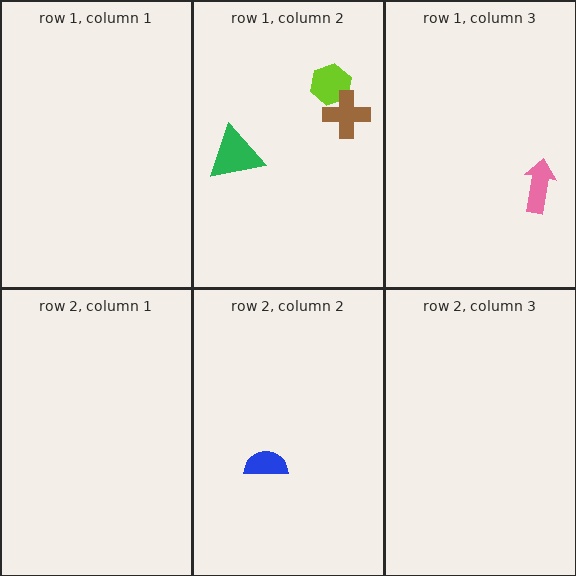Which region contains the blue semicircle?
The row 2, column 2 region.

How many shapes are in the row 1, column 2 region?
3.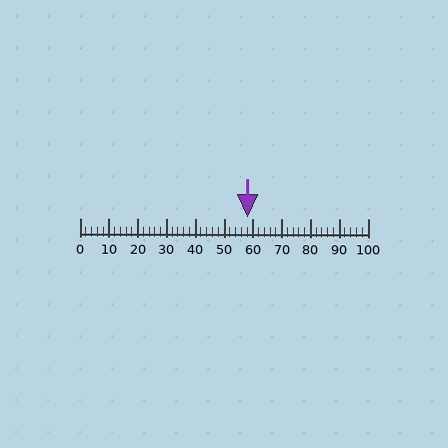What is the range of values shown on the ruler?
The ruler shows values from 0 to 100.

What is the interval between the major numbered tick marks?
The major tick marks are spaced 10 units apart.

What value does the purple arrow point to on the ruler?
The purple arrow points to approximately 58.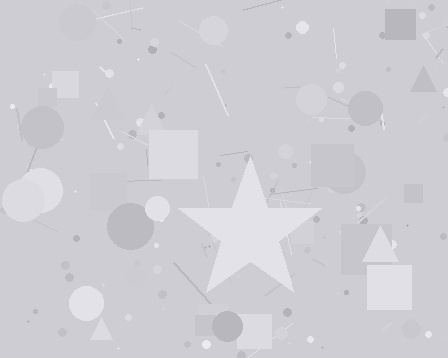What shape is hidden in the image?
A star is hidden in the image.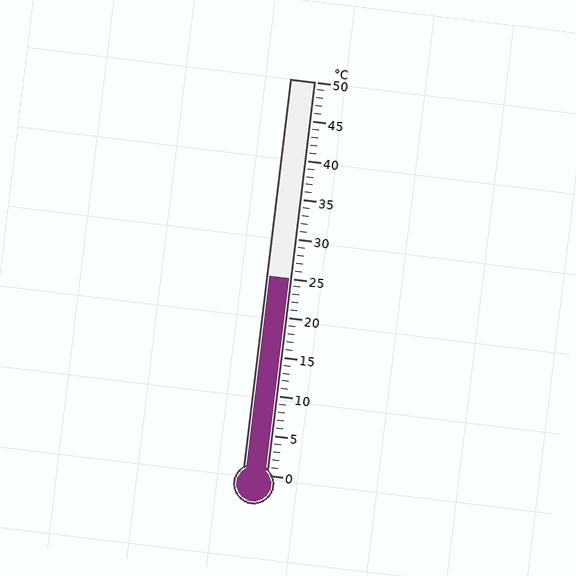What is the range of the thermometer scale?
The thermometer scale ranges from 0°C to 50°C.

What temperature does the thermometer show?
The thermometer shows approximately 25°C.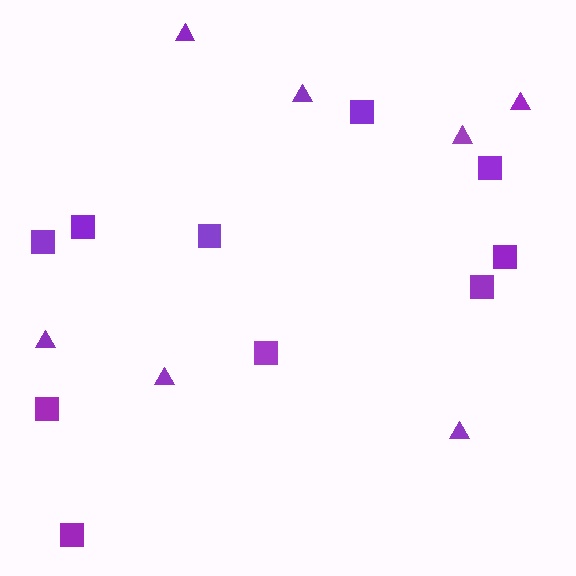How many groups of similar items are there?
There are 2 groups: one group of triangles (7) and one group of squares (10).